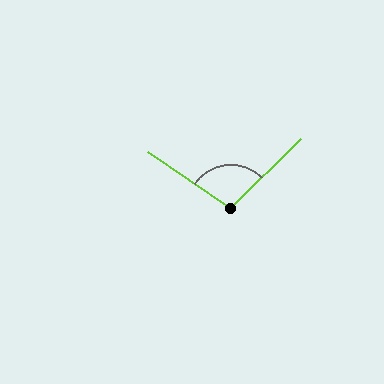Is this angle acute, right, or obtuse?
It is obtuse.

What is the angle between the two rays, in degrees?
Approximately 100 degrees.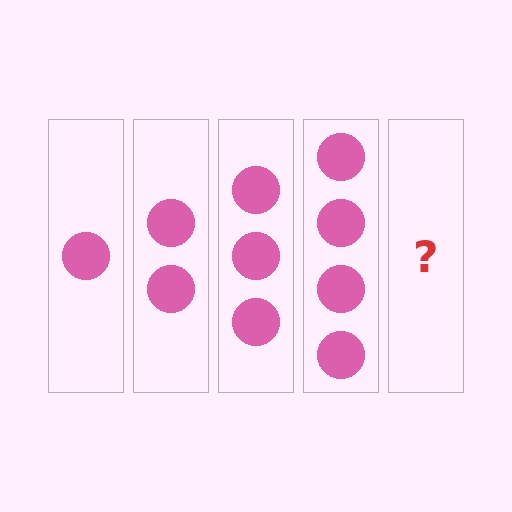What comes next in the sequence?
The next element should be 5 circles.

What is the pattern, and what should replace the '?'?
The pattern is that each step adds one more circle. The '?' should be 5 circles.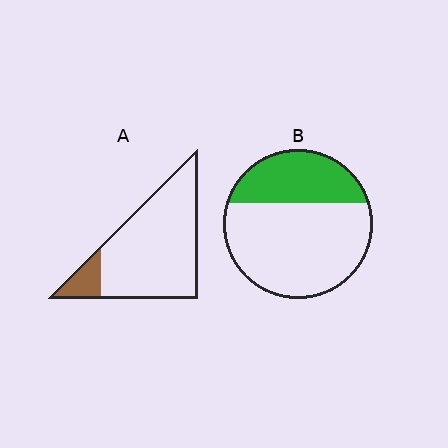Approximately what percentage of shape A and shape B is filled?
A is approximately 15% and B is approximately 30%.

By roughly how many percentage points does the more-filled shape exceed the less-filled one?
By roughly 20 percentage points (B over A).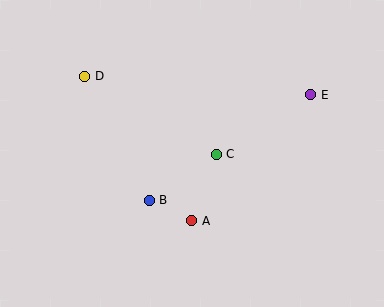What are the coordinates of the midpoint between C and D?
The midpoint between C and D is at (151, 115).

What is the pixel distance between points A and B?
The distance between A and B is 47 pixels.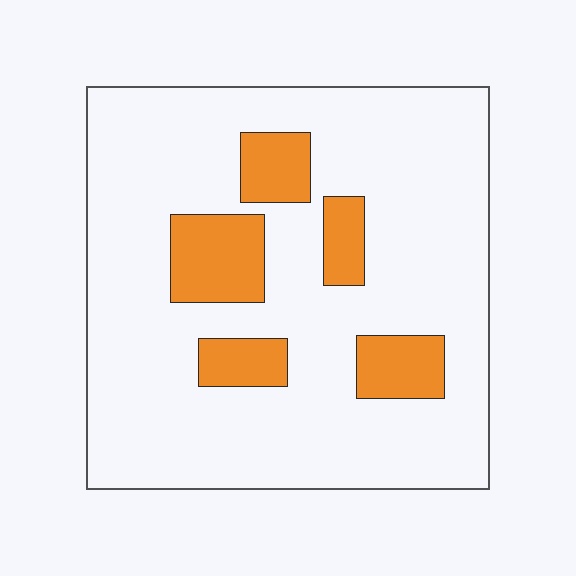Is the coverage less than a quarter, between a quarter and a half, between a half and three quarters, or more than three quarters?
Less than a quarter.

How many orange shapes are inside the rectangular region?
5.